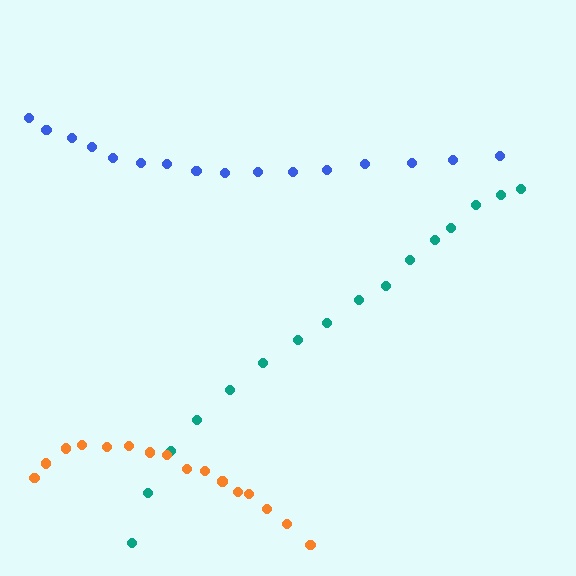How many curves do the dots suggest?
There are 3 distinct paths.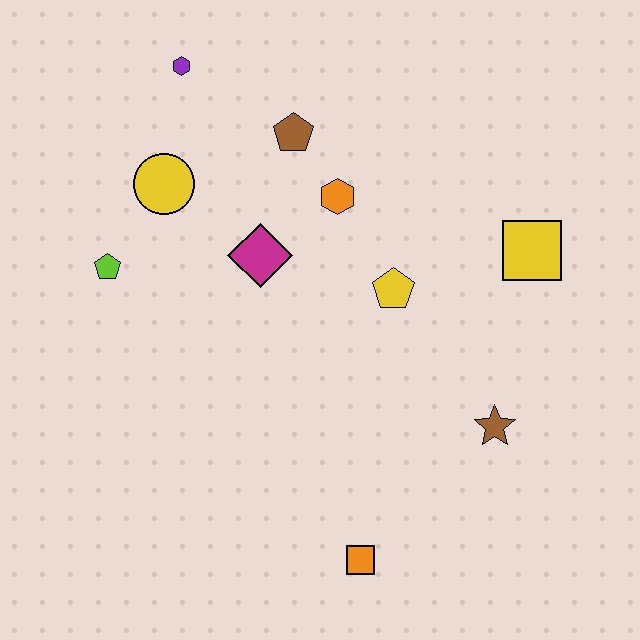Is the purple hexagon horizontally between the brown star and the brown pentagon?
No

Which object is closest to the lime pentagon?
The yellow circle is closest to the lime pentagon.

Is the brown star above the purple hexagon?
No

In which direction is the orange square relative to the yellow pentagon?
The orange square is below the yellow pentagon.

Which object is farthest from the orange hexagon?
The orange square is farthest from the orange hexagon.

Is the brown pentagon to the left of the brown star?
Yes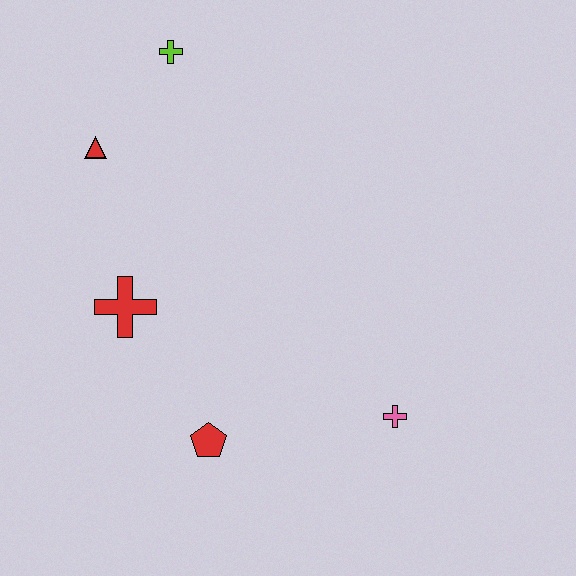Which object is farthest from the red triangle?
The pink cross is farthest from the red triangle.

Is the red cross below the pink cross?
No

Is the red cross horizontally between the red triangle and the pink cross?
Yes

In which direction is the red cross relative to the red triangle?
The red cross is below the red triangle.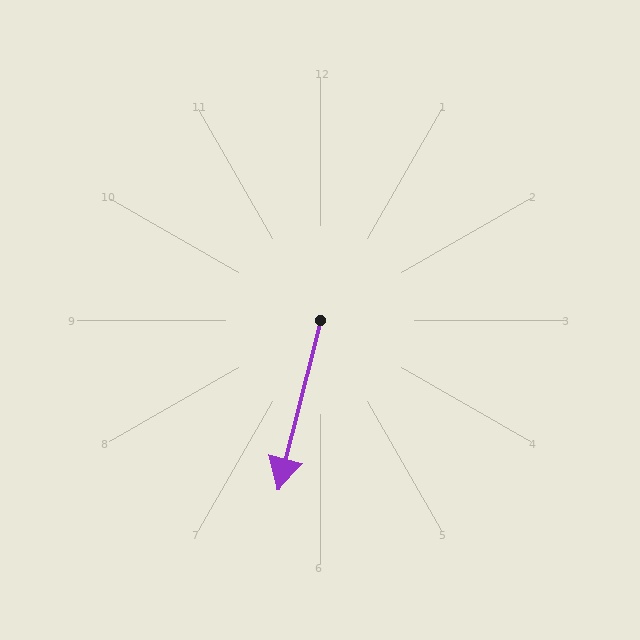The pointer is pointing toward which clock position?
Roughly 6 o'clock.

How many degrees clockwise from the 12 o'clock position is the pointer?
Approximately 194 degrees.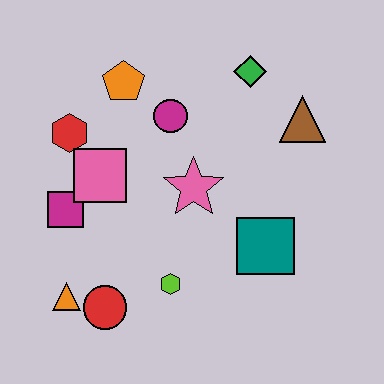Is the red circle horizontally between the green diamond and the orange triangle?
Yes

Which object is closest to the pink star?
The magenta circle is closest to the pink star.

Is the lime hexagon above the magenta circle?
No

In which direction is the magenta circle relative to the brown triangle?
The magenta circle is to the left of the brown triangle.